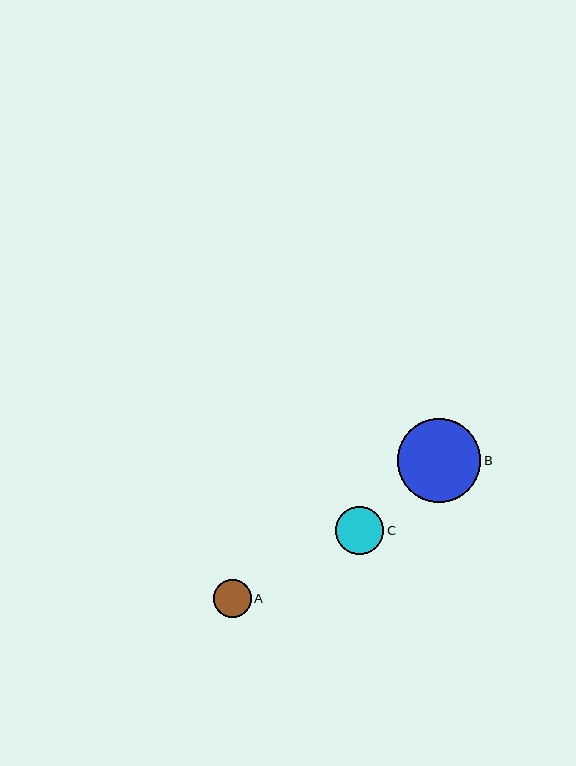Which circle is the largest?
Circle B is the largest with a size of approximately 83 pixels.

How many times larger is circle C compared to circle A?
Circle C is approximately 1.3 times the size of circle A.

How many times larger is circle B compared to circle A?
Circle B is approximately 2.2 times the size of circle A.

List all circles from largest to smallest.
From largest to smallest: B, C, A.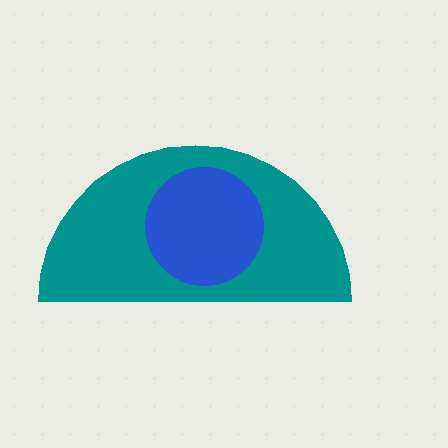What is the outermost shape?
The teal semicircle.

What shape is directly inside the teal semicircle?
The blue circle.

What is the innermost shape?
The blue circle.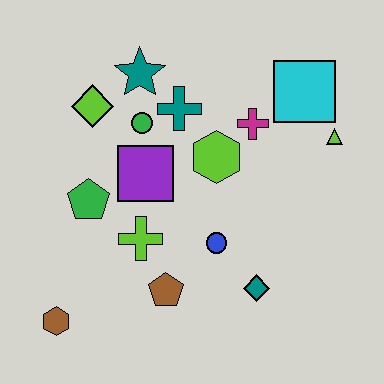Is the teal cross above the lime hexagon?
Yes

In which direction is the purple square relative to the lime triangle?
The purple square is to the left of the lime triangle.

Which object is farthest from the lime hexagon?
The brown hexagon is farthest from the lime hexagon.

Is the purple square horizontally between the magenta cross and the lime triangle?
No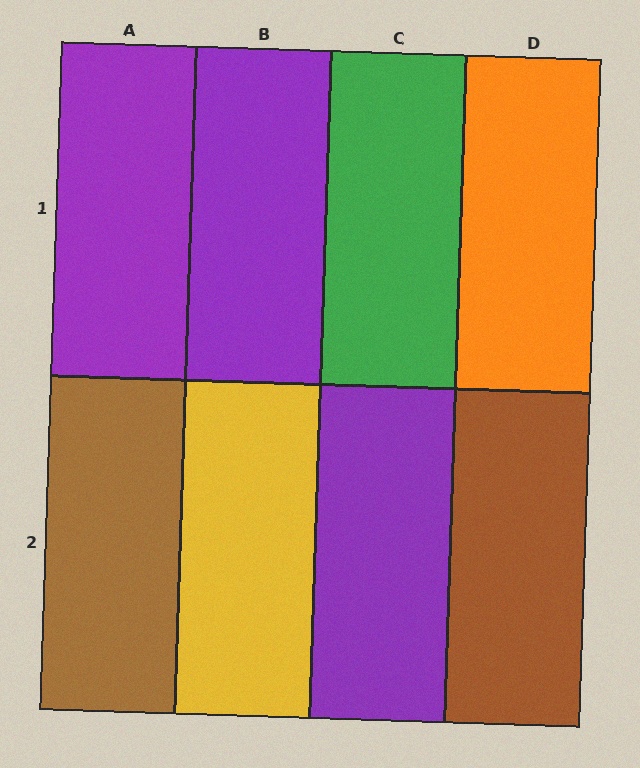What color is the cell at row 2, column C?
Purple.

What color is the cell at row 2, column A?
Brown.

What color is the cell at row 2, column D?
Brown.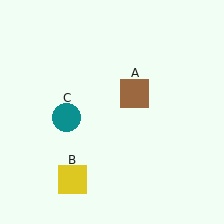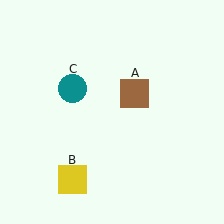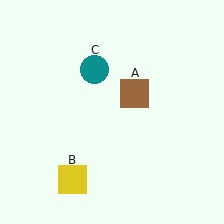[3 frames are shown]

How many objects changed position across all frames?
1 object changed position: teal circle (object C).